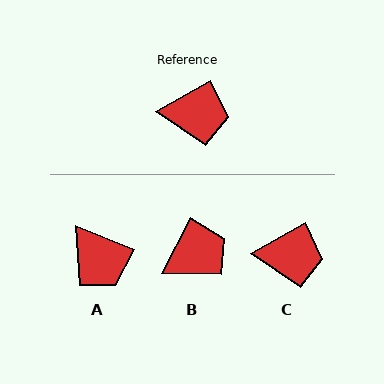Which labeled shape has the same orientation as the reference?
C.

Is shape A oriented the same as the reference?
No, it is off by about 52 degrees.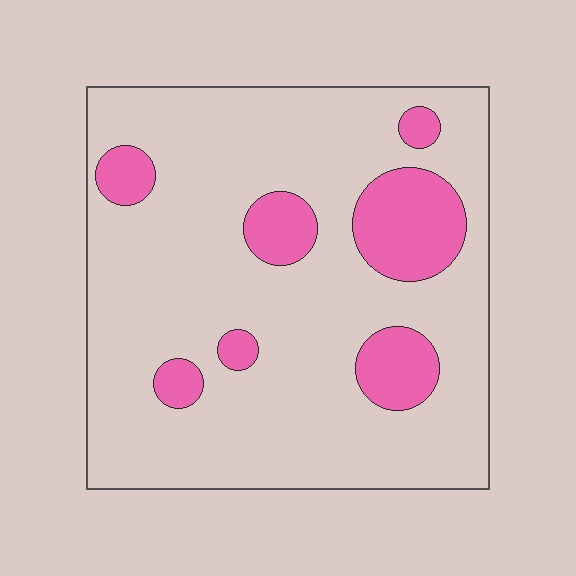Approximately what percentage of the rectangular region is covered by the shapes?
Approximately 15%.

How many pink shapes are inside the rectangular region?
7.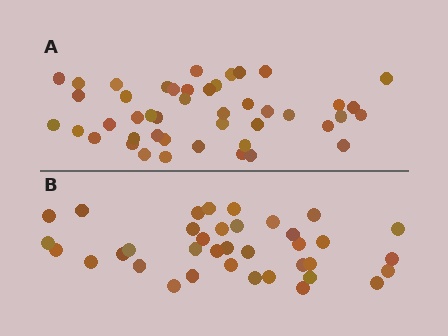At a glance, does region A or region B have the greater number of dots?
Region A (the top region) has more dots.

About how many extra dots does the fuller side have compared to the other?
Region A has roughly 8 or so more dots than region B.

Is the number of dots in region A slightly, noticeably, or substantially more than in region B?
Region A has only slightly more — the two regions are fairly close. The ratio is roughly 1.2 to 1.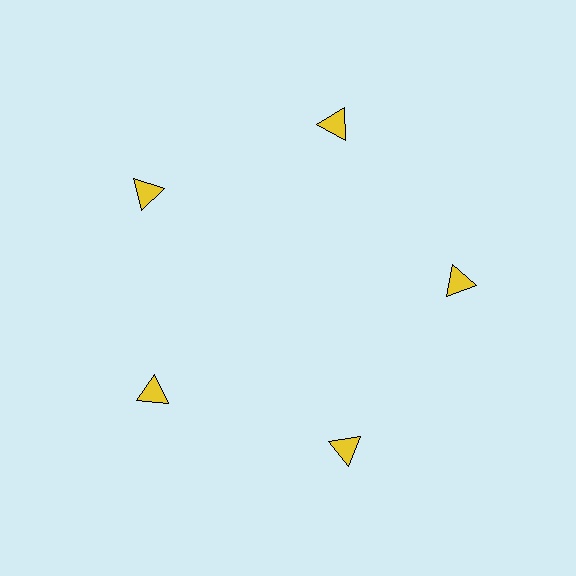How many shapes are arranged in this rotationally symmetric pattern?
There are 5 shapes, arranged in 5 groups of 1.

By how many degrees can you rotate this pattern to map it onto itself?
The pattern maps onto itself every 72 degrees of rotation.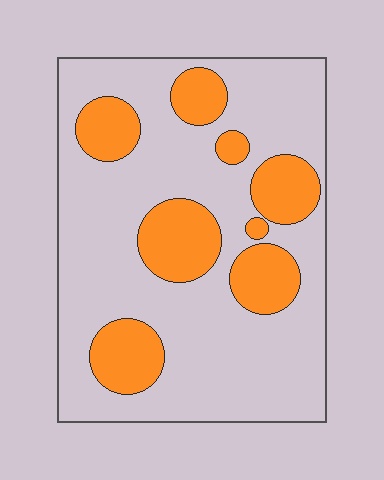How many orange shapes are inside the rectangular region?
8.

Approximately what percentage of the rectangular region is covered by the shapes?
Approximately 25%.